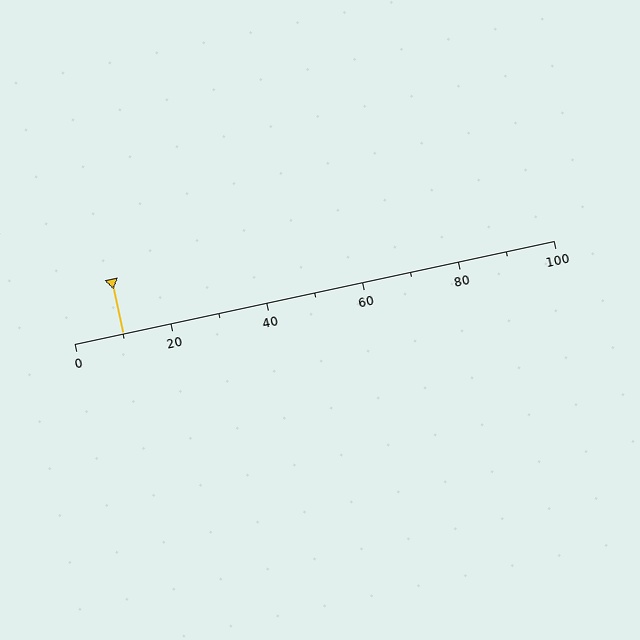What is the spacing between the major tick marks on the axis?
The major ticks are spaced 20 apart.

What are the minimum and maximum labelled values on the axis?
The axis runs from 0 to 100.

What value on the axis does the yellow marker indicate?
The marker indicates approximately 10.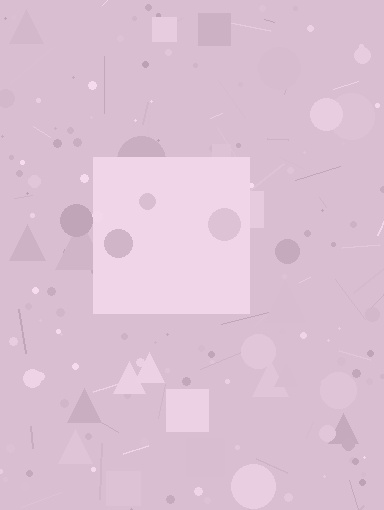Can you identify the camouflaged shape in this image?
The camouflaged shape is a square.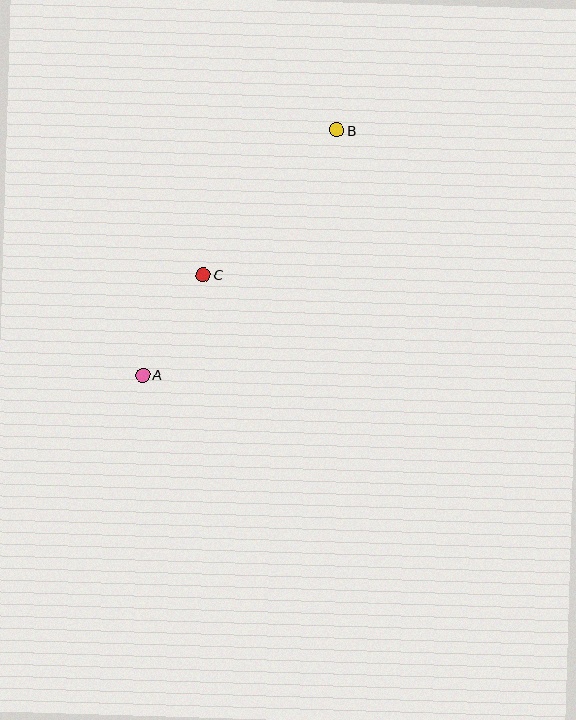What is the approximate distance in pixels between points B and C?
The distance between B and C is approximately 197 pixels.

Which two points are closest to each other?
Points A and C are closest to each other.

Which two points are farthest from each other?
Points A and B are farthest from each other.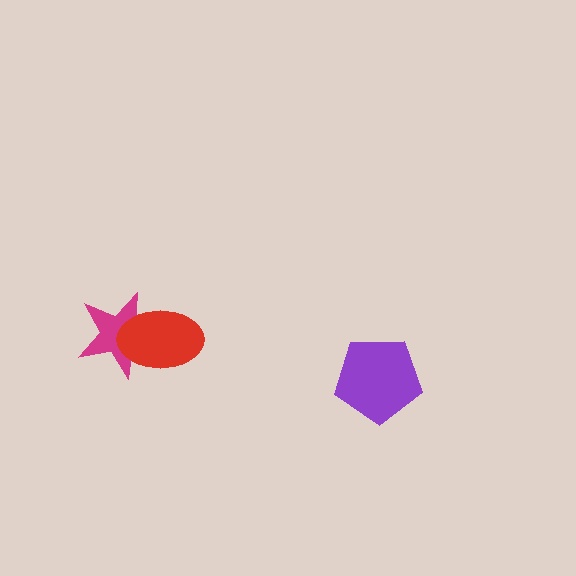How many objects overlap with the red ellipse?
1 object overlaps with the red ellipse.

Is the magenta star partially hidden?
Yes, it is partially covered by another shape.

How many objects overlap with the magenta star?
1 object overlaps with the magenta star.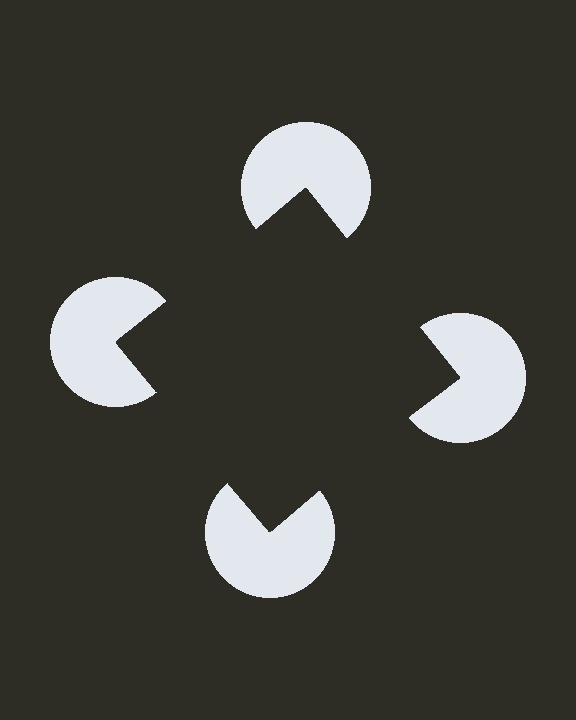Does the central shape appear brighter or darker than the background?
It typically appears slightly darker than the background, even though no actual brightness change is drawn.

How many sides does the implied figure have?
4 sides.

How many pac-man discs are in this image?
There are 4 — one at each vertex of the illusory square.